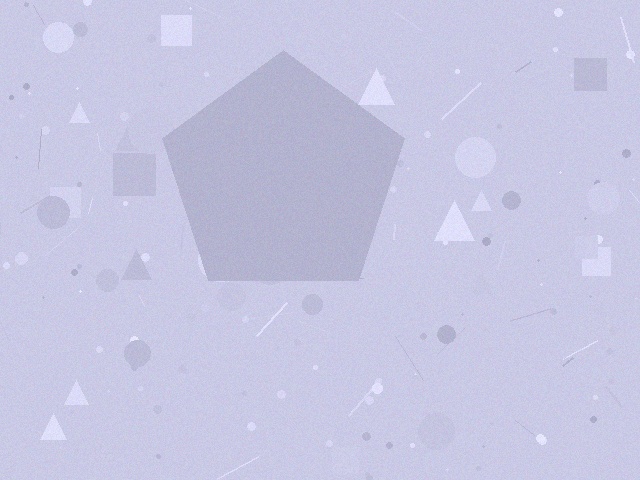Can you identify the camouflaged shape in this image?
The camouflaged shape is a pentagon.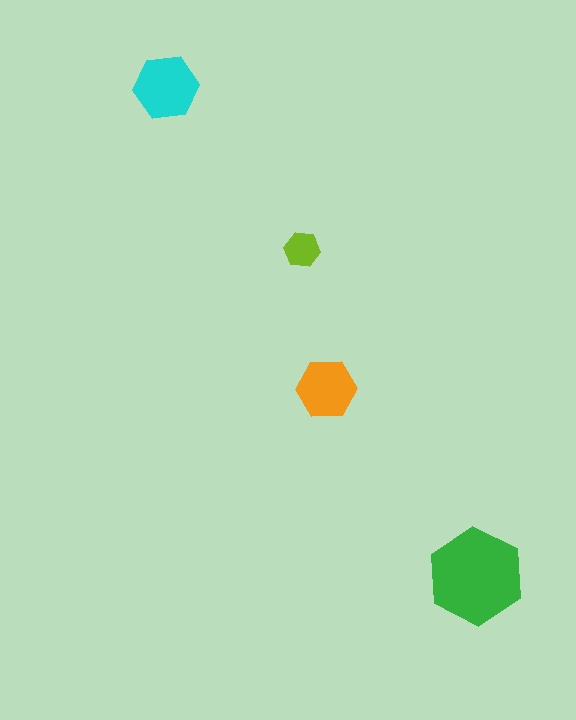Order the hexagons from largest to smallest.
the green one, the cyan one, the orange one, the lime one.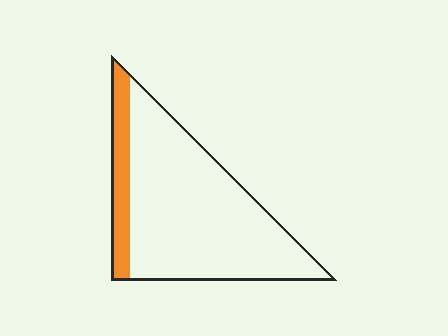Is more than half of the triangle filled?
No.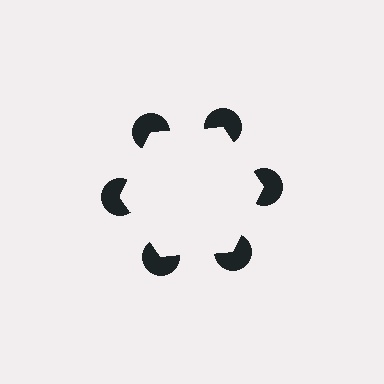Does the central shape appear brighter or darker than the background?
It typically appears slightly brighter than the background, even though no actual brightness change is drawn.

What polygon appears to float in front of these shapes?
An illusory hexagon — its edges are inferred from the aligned wedge cuts in the pac-man discs, not physically drawn.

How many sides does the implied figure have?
6 sides.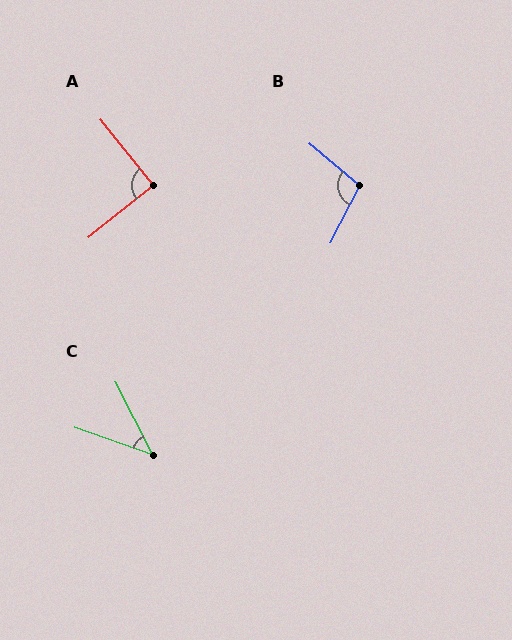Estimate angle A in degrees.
Approximately 90 degrees.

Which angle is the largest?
B, at approximately 103 degrees.